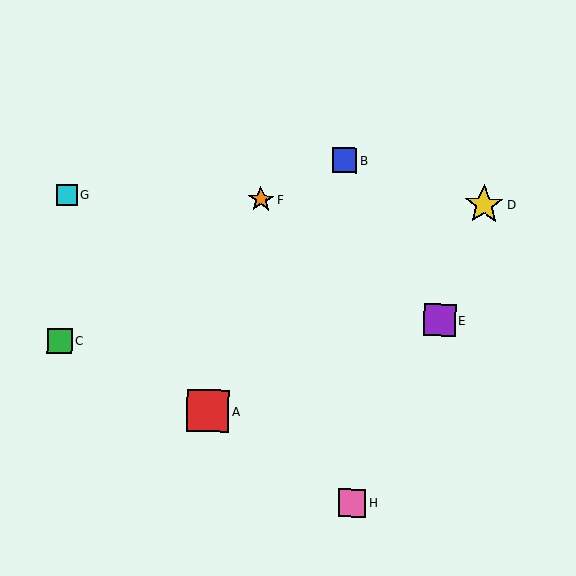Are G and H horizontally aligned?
No, G is at y≈195 and H is at y≈503.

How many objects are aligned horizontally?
3 objects (D, F, G) are aligned horizontally.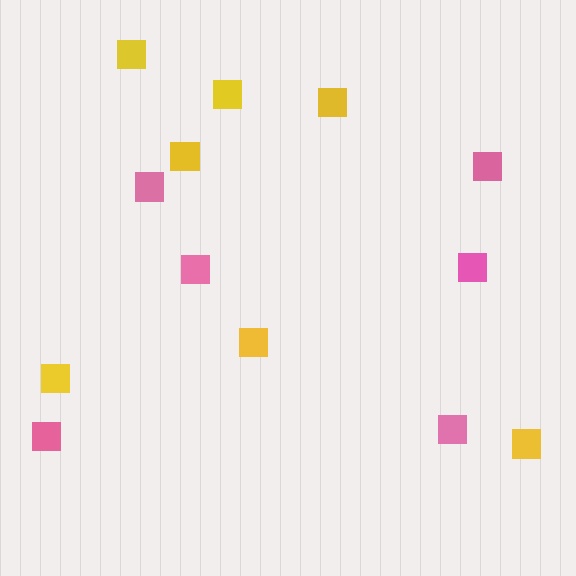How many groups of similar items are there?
There are 2 groups: one group of yellow squares (7) and one group of pink squares (6).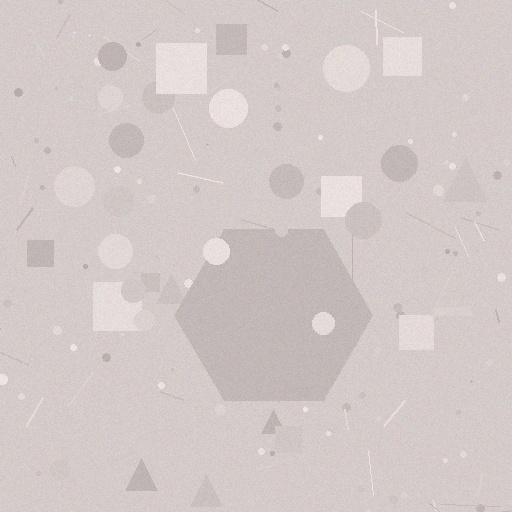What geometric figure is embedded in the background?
A hexagon is embedded in the background.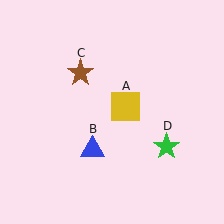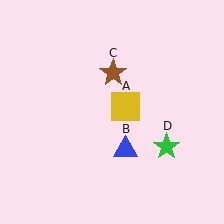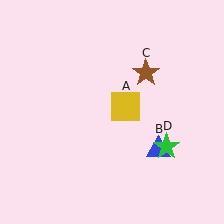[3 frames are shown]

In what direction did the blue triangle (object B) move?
The blue triangle (object B) moved right.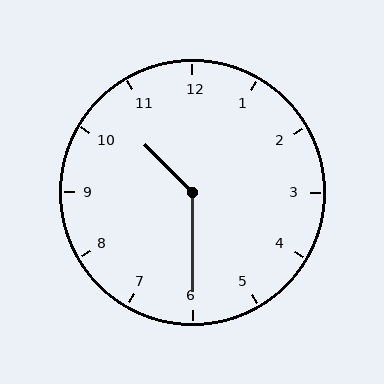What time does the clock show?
10:30.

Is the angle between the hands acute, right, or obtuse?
It is obtuse.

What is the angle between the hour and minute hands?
Approximately 135 degrees.